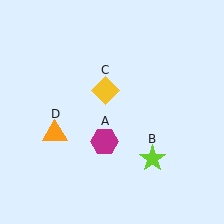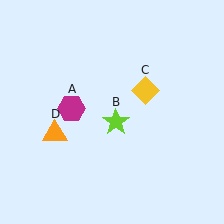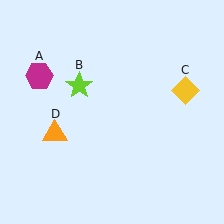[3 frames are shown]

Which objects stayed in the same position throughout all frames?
Orange triangle (object D) remained stationary.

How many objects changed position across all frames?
3 objects changed position: magenta hexagon (object A), lime star (object B), yellow diamond (object C).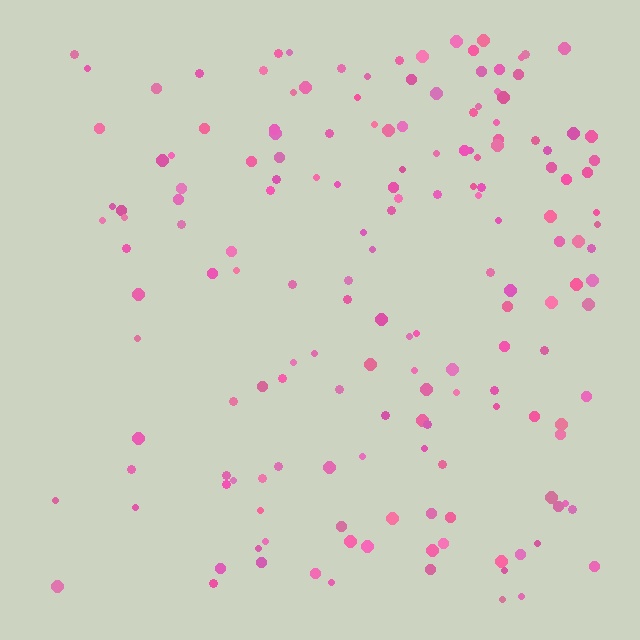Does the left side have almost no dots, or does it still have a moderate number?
Still a moderate number, just noticeably fewer than the right.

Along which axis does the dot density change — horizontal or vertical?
Horizontal.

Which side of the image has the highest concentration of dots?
The right.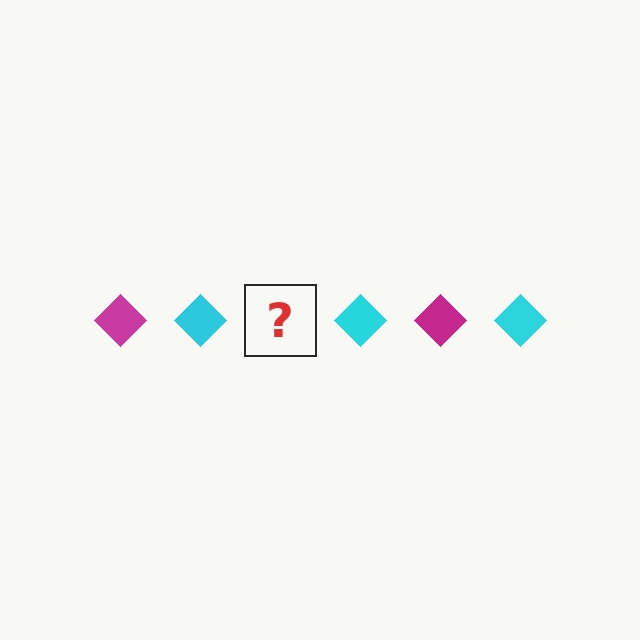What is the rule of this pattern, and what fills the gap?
The rule is that the pattern cycles through magenta, cyan diamonds. The gap should be filled with a magenta diamond.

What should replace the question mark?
The question mark should be replaced with a magenta diamond.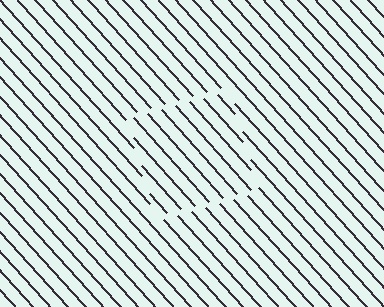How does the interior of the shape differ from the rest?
The interior of the shape contains the same grating, shifted by half a period — the contour is defined by the phase discontinuity where line-ends from the inner and outer gratings abut.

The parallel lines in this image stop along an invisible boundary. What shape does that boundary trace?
An illusory square. The interior of the shape contains the same grating, shifted by half a period — the contour is defined by the phase discontinuity where line-ends from the inner and outer gratings abut.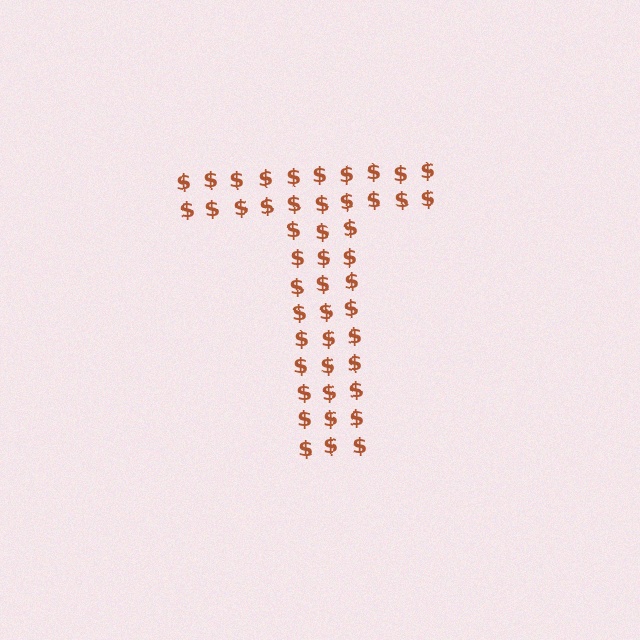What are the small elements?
The small elements are dollar signs.